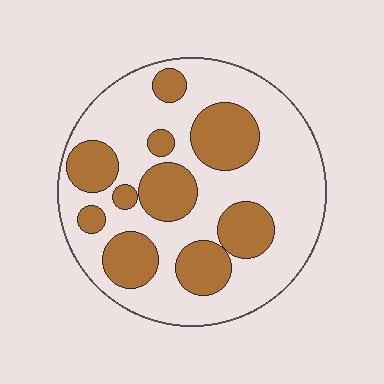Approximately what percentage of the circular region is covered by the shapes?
Approximately 35%.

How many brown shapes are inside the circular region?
10.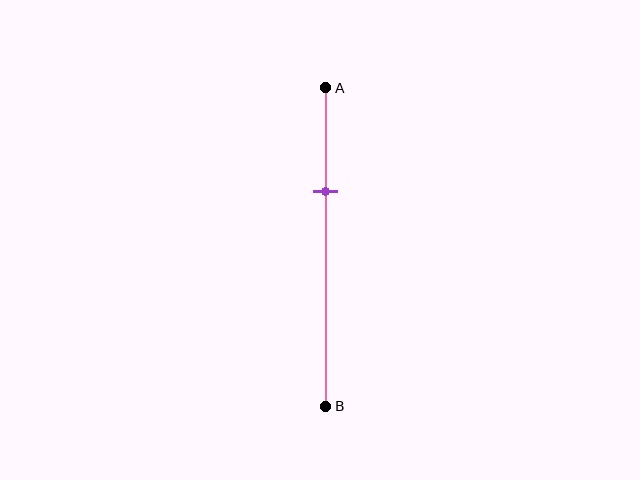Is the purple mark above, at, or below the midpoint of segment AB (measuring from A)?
The purple mark is above the midpoint of segment AB.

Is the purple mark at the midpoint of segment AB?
No, the mark is at about 35% from A, not at the 50% midpoint.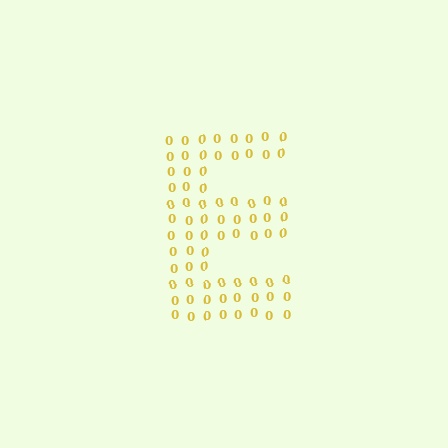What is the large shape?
The large shape is the letter E.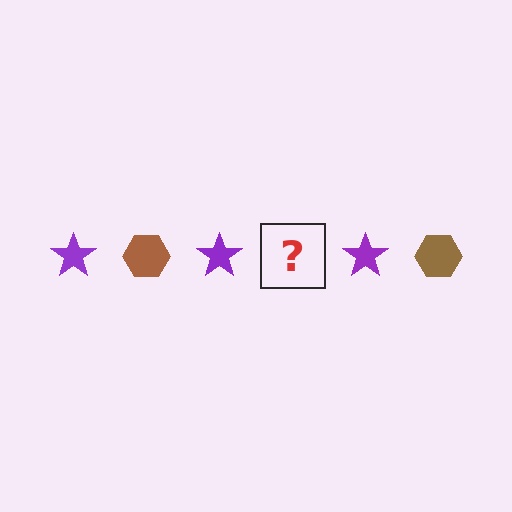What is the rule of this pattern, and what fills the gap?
The rule is that the pattern alternates between purple star and brown hexagon. The gap should be filled with a brown hexagon.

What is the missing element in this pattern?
The missing element is a brown hexagon.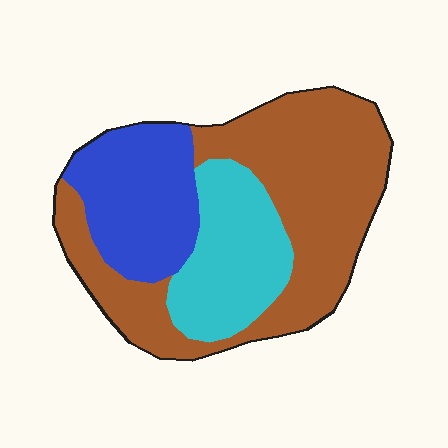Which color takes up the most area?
Brown, at roughly 50%.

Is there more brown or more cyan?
Brown.